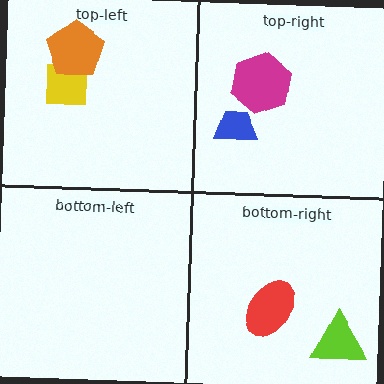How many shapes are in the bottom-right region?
2.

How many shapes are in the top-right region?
2.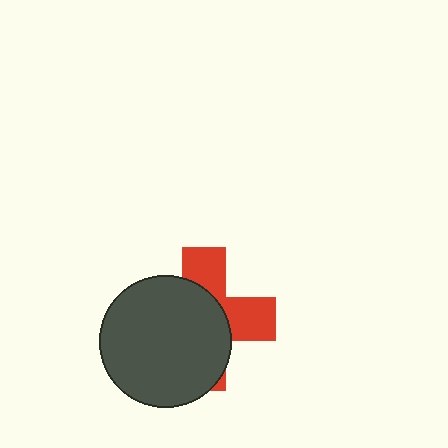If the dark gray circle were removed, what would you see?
You would see the complete red cross.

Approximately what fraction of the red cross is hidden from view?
Roughly 62% of the red cross is hidden behind the dark gray circle.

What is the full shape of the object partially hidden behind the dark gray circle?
The partially hidden object is a red cross.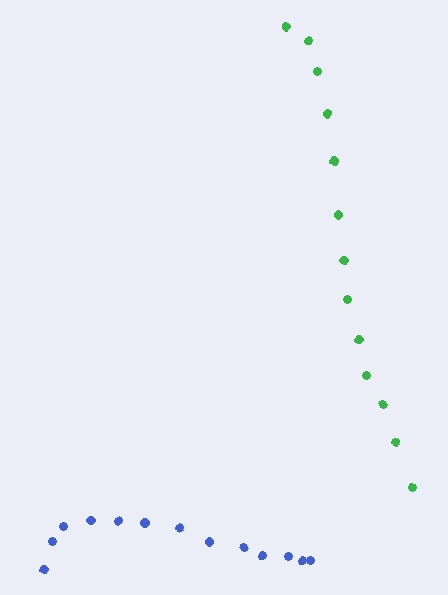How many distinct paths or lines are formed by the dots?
There are 2 distinct paths.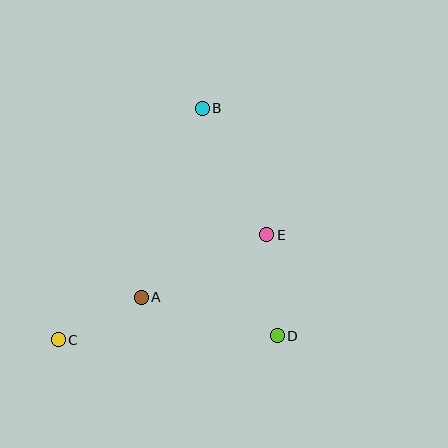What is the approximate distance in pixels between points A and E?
The distance between A and E is approximately 140 pixels.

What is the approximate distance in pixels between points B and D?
The distance between B and D is approximately 240 pixels.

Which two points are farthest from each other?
Points B and C are farthest from each other.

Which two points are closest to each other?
Points A and C are closest to each other.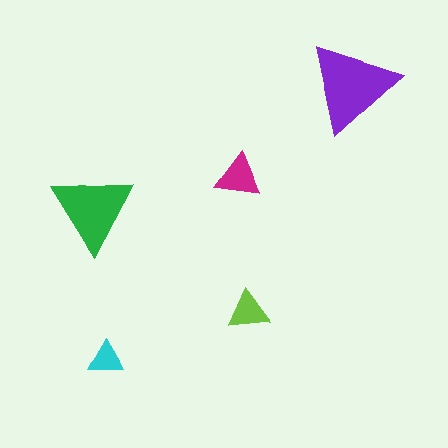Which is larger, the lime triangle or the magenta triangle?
The magenta one.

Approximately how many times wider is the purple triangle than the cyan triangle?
About 2.5 times wider.